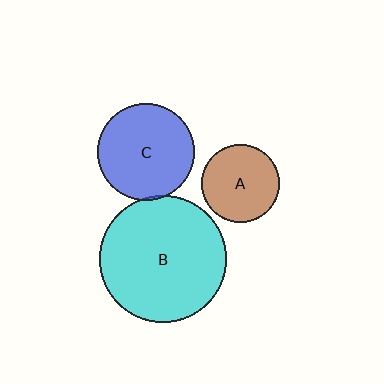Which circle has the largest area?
Circle B (cyan).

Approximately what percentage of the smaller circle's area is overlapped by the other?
Approximately 5%.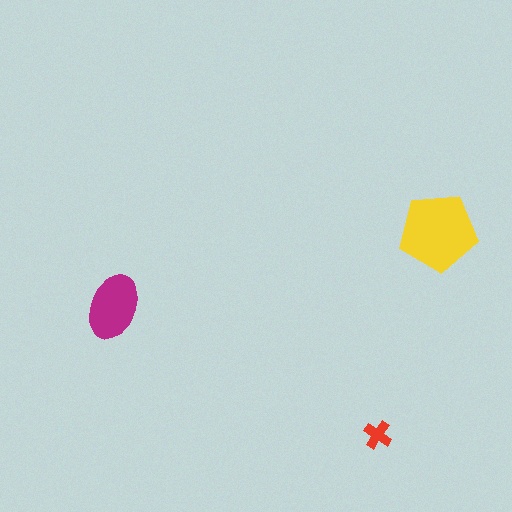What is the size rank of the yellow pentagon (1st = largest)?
1st.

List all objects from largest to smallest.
The yellow pentagon, the magenta ellipse, the red cross.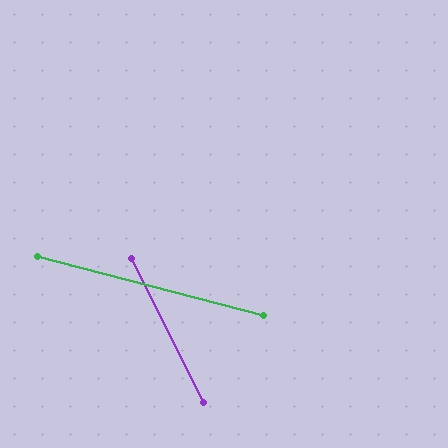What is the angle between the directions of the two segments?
Approximately 49 degrees.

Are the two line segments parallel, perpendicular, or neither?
Neither parallel nor perpendicular — they differ by about 49°.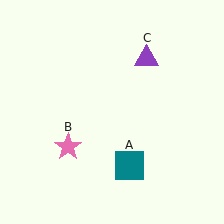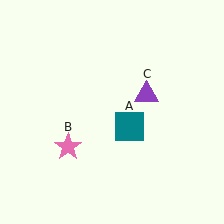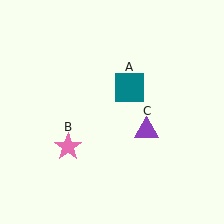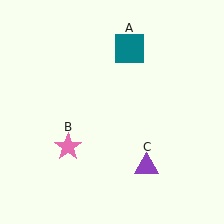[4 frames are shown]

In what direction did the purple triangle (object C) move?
The purple triangle (object C) moved down.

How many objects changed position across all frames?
2 objects changed position: teal square (object A), purple triangle (object C).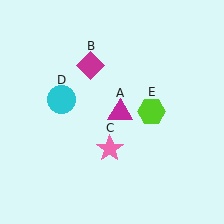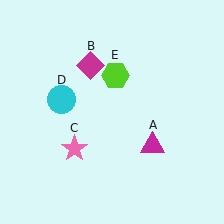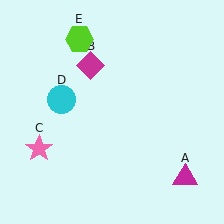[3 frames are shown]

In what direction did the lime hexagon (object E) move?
The lime hexagon (object E) moved up and to the left.